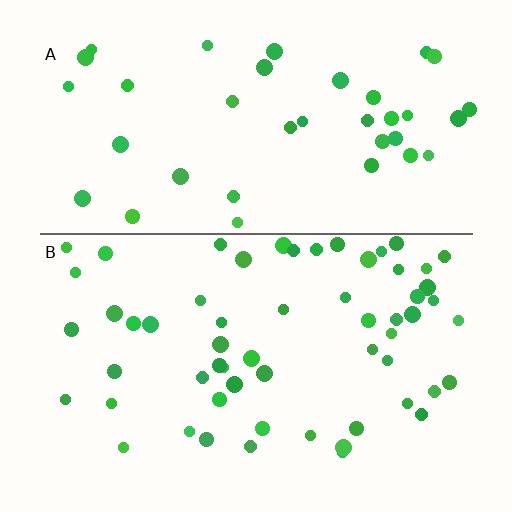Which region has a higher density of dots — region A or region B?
B (the bottom).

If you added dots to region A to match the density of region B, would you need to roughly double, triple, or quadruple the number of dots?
Approximately double.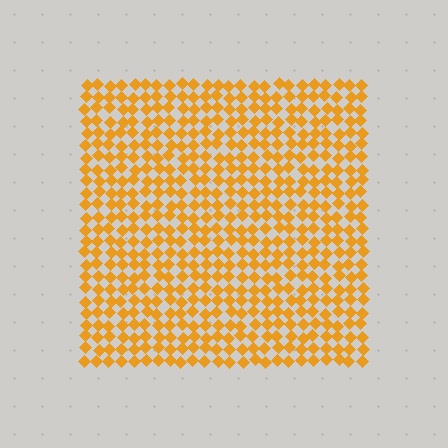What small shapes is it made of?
It is made of small diamonds.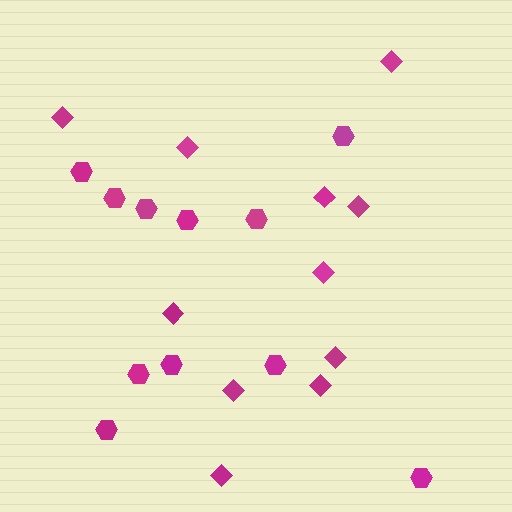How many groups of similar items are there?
There are 2 groups: one group of hexagons (11) and one group of diamonds (11).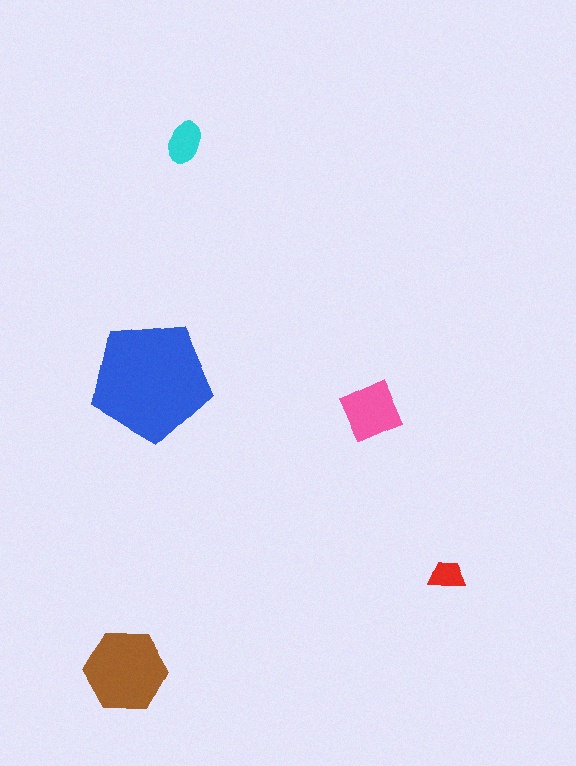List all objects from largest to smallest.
The blue pentagon, the brown hexagon, the pink square, the cyan ellipse, the red trapezoid.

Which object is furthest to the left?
The brown hexagon is leftmost.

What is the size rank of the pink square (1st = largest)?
3rd.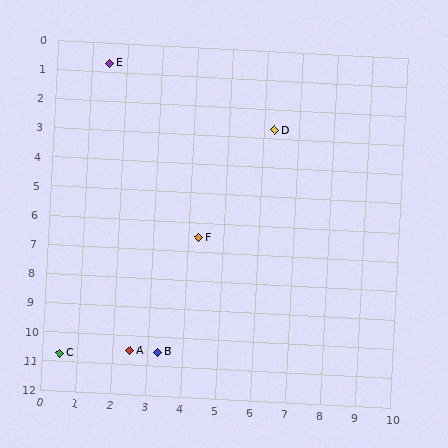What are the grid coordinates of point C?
Point C is at approximately (0.5, 10.7).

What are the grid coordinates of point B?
Point B is at approximately (3.3, 10.5).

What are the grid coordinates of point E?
Point E is at approximately (1.5, 0.7).